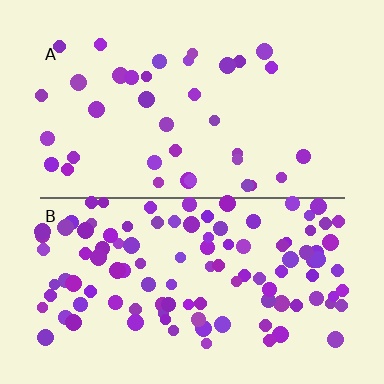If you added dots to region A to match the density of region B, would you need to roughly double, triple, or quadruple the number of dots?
Approximately triple.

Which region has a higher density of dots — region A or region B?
B (the bottom).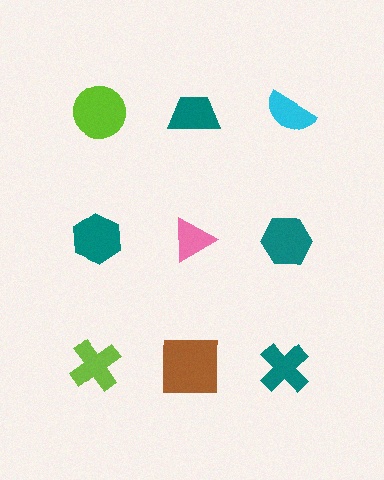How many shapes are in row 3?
3 shapes.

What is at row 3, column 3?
A teal cross.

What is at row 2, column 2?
A pink triangle.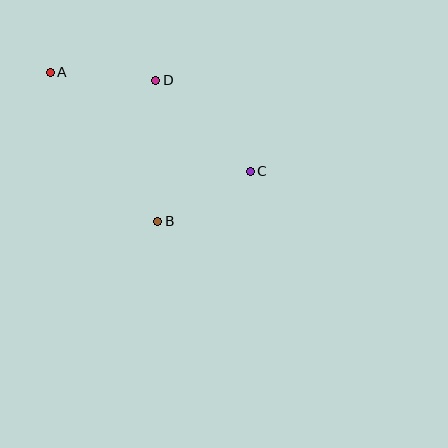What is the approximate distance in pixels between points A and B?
The distance between A and B is approximately 184 pixels.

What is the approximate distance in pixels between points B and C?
The distance between B and C is approximately 106 pixels.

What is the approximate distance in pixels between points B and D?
The distance between B and D is approximately 141 pixels.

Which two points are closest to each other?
Points A and D are closest to each other.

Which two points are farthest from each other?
Points A and C are farthest from each other.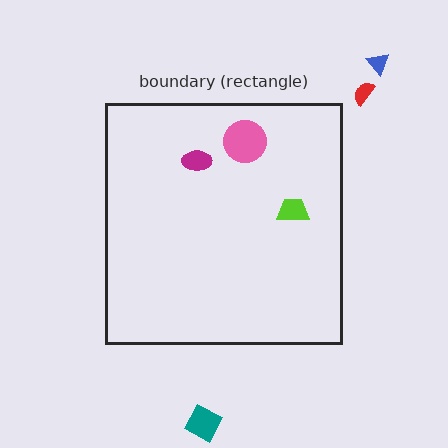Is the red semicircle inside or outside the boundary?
Outside.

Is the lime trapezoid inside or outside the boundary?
Inside.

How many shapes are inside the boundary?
3 inside, 3 outside.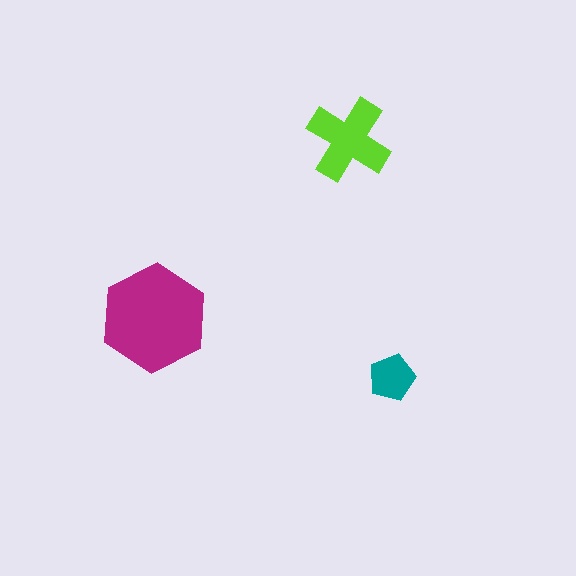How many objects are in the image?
There are 3 objects in the image.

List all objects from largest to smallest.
The magenta hexagon, the lime cross, the teal pentagon.